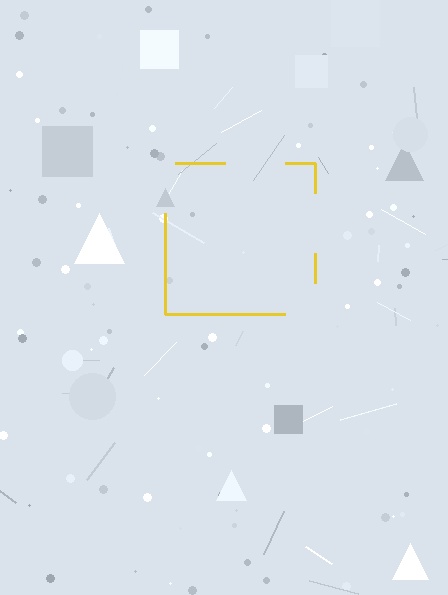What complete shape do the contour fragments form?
The contour fragments form a square.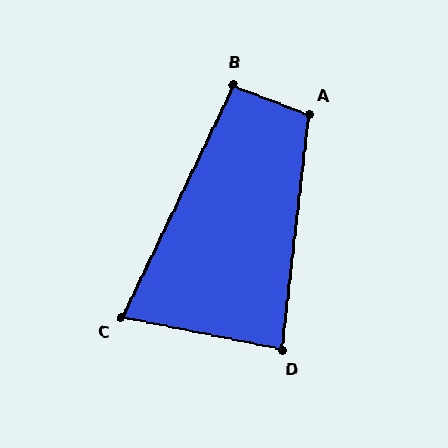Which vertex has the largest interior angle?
A, at approximately 104 degrees.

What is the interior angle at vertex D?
Approximately 85 degrees (acute).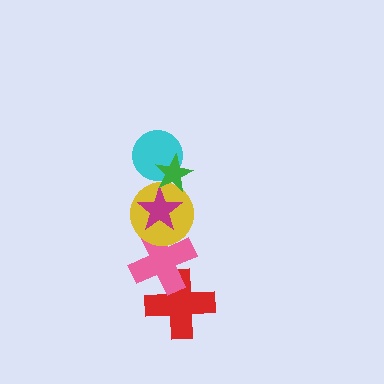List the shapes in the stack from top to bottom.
From top to bottom: the green star, the cyan circle, the magenta star, the yellow circle, the pink cross, the red cross.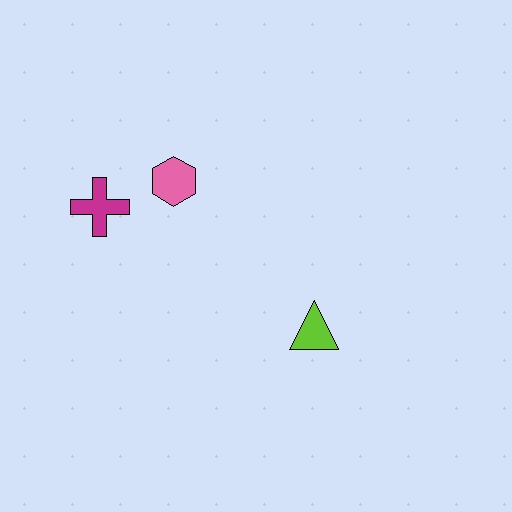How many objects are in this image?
There are 3 objects.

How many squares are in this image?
There are no squares.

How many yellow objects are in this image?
There are no yellow objects.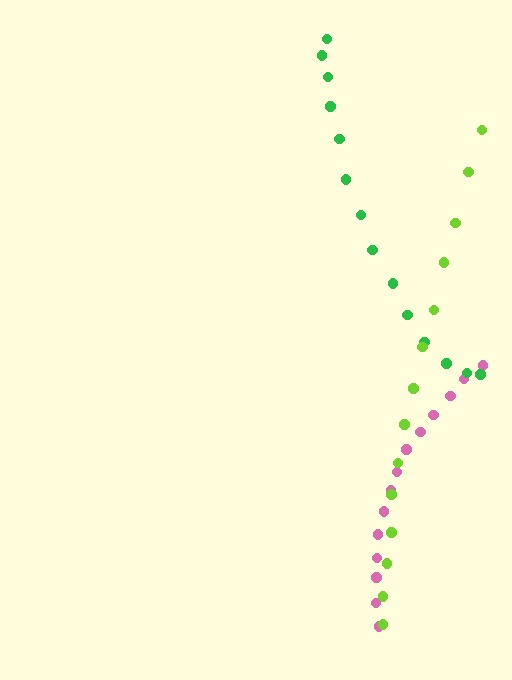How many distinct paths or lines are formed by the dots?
There are 3 distinct paths.